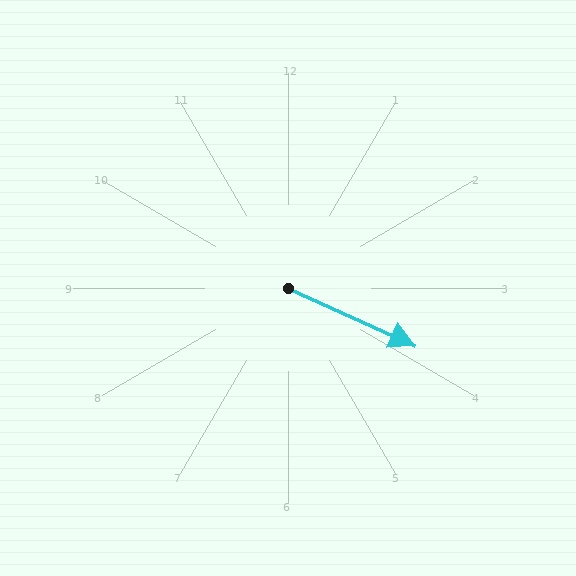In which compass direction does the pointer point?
Southeast.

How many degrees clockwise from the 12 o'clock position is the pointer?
Approximately 114 degrees.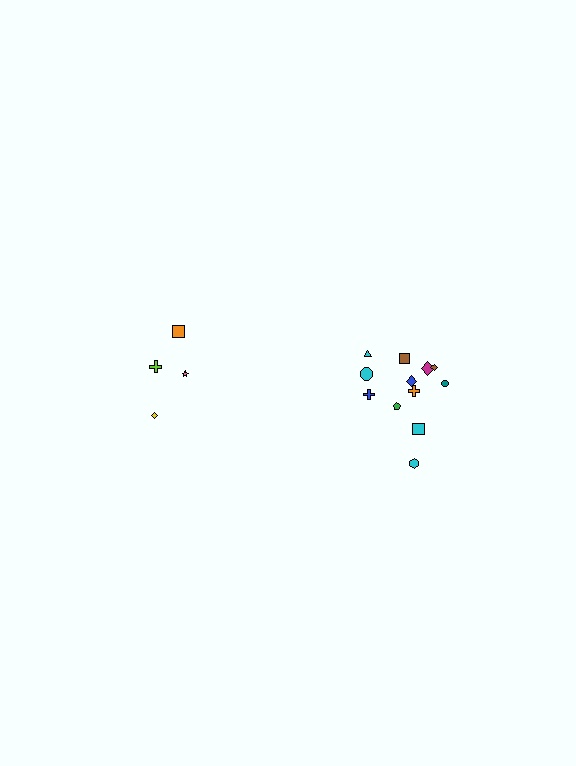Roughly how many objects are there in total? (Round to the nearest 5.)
Roughly 15 objects in total.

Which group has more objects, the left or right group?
The right group.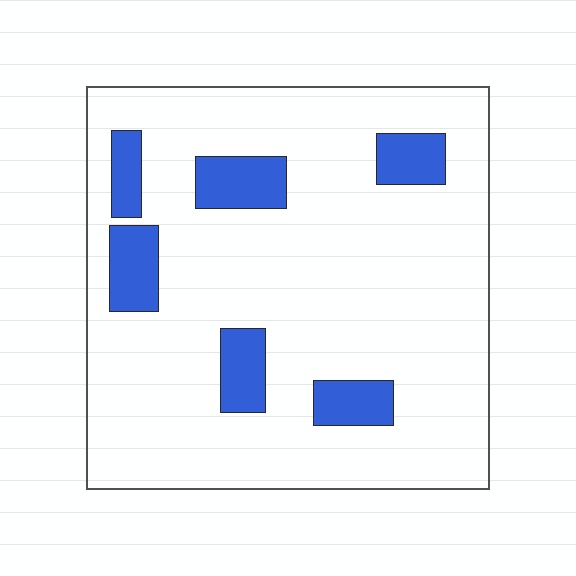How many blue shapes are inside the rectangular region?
6.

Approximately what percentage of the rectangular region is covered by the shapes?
Approximately 15%.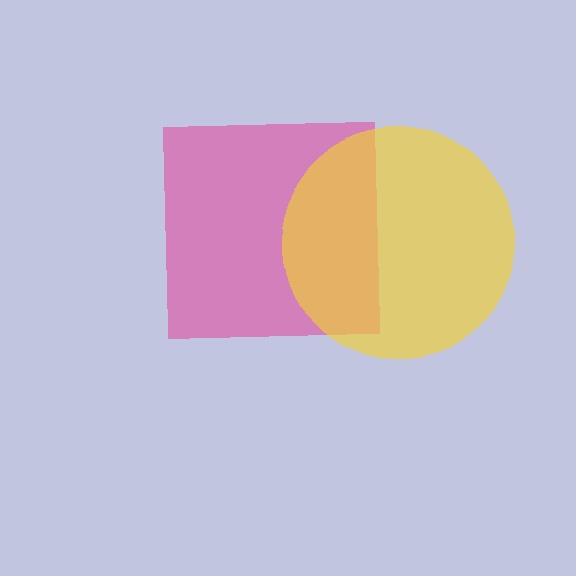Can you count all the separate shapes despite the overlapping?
Yes, there are 2 separate shapes.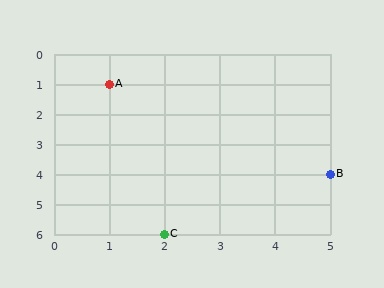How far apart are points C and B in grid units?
Points C and B are 3 columns and 2 rows apart (about 3.6 grid units diagonally).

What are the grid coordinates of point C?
Point C is at grid coordinates (2, 6).